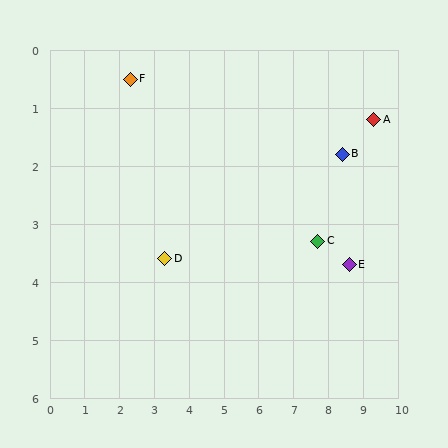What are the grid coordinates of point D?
Point D is at approximately (3.3, 3.6).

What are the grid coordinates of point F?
Point F is at approximately (2.3, 0.5).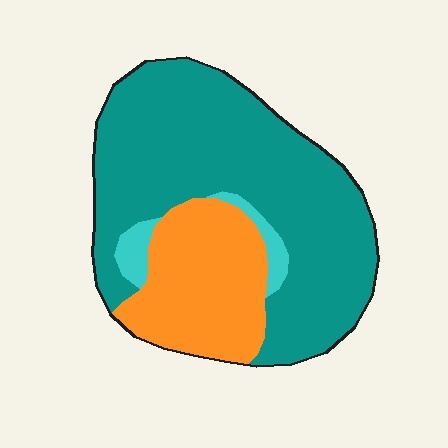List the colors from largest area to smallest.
From largest to smallest: teal, orange, cyan.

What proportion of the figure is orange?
Orange takes up about one quarter (1/4) of the figure.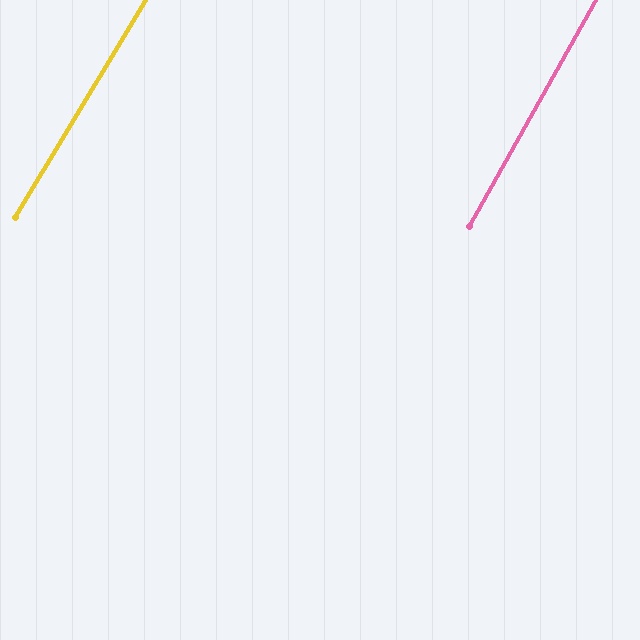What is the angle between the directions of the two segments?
Approximately 2 degrees.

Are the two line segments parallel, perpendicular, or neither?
Parallel — their directions differ by only 1.7°.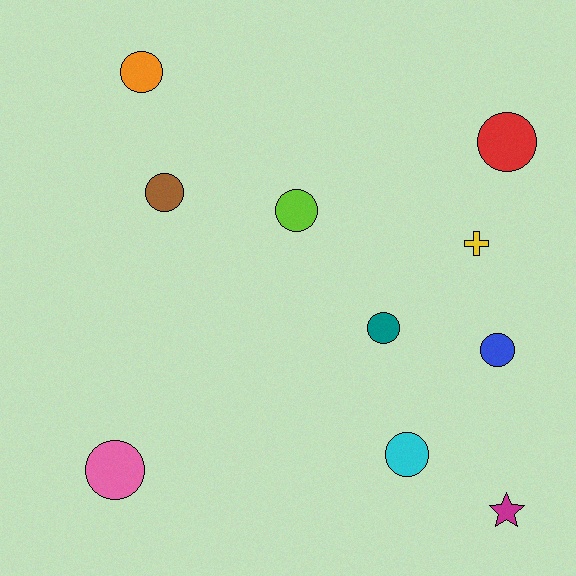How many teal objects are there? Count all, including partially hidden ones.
There is 1 teal object.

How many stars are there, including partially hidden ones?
There is 1 star.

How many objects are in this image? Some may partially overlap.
There are 10 objects.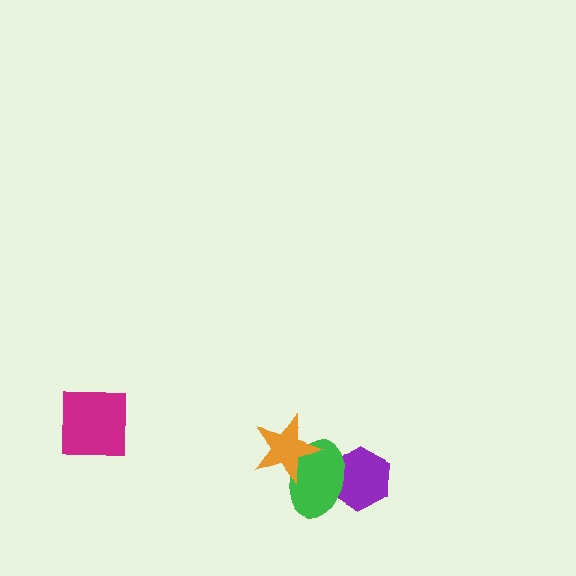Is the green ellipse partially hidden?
Yes, it is partially covered by another shape.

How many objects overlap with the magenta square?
0 objects overlap with the magenta square.